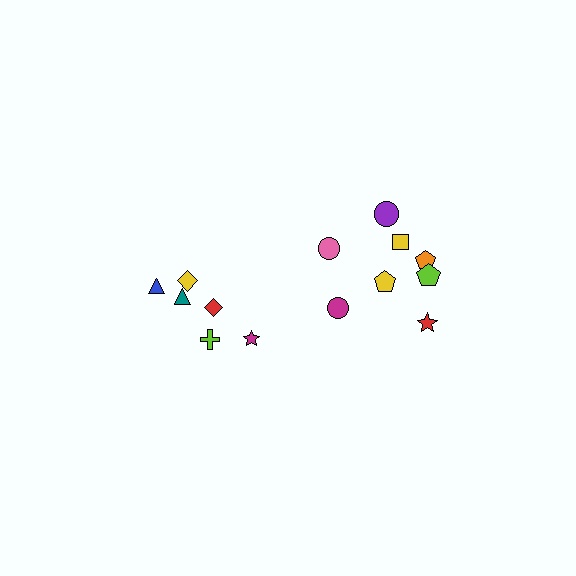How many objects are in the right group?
There are 8 objects.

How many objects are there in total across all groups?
There are 14 objects.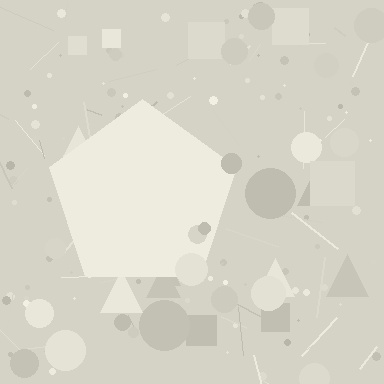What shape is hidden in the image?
A pentagon is hidden in the image.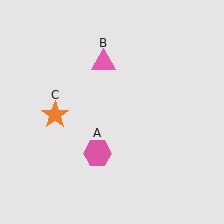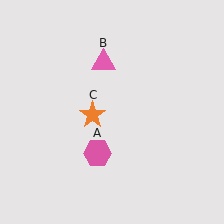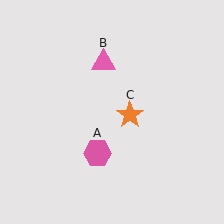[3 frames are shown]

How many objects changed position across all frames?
1 object changed position: orange star (object C).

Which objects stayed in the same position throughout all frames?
Pink hexagon (object A) and pink triangle (object B) remained stationary.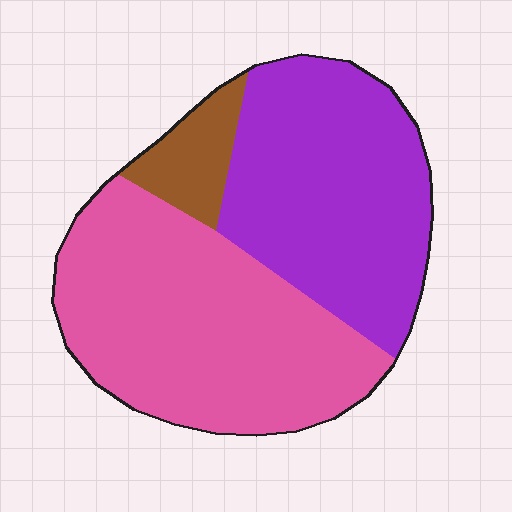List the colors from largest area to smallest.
From largest to smallest: pink, purple, brown.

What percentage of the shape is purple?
Purple takes up about two fifths (2/5) of the shape.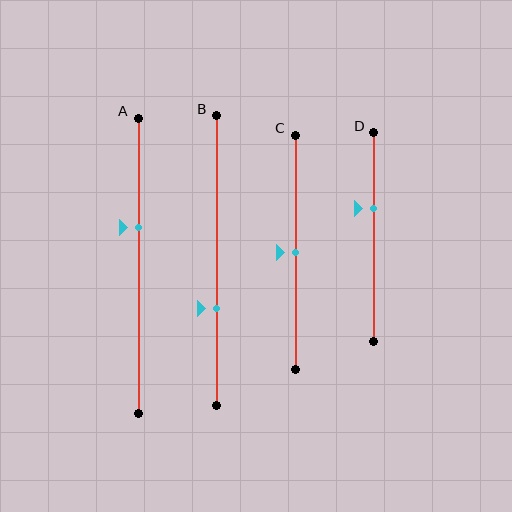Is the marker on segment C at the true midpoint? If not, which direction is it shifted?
Yes, the marker on segment C is at the true midpoint.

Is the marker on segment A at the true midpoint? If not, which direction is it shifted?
No, the marker on segment A is shifted upward by about 13% of the segment length.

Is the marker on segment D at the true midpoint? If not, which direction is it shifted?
No, the marker on segment D is shifted upward by about 14% of the segment length.